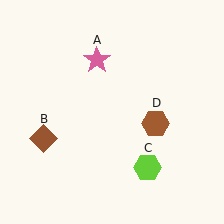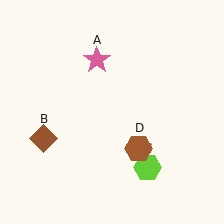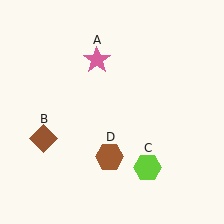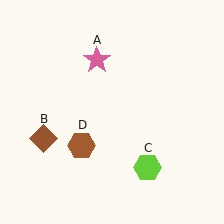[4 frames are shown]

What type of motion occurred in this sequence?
The brown hexagon (object D) rotated clockwise around the center of the scene.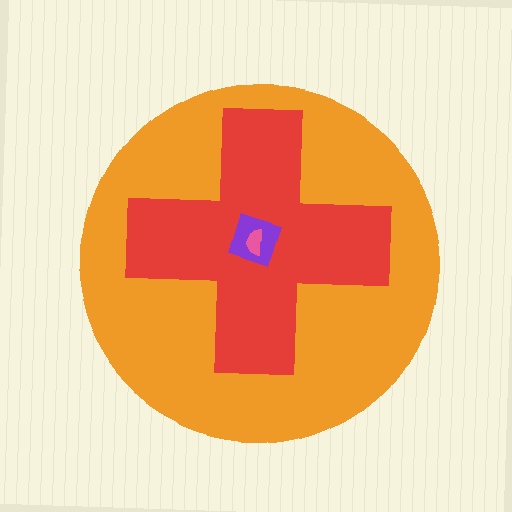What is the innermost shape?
The pink semicircle.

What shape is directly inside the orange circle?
The red cross.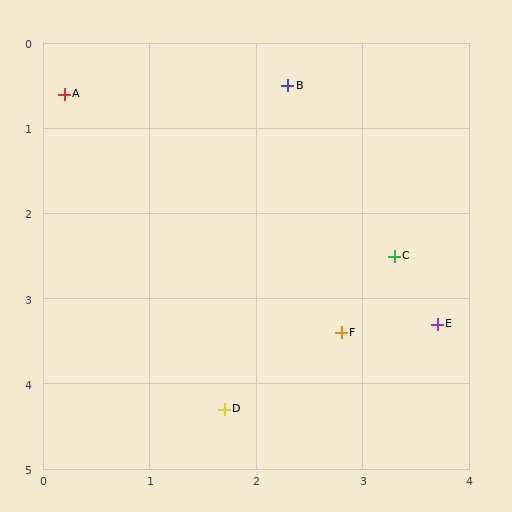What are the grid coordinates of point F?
Point F is at approximately (2.8, 3.4).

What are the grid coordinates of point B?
Point B is at approximately (2.3, 0.5).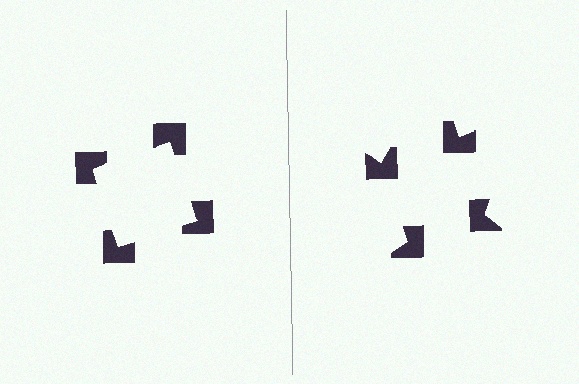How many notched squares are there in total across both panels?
8 — 4 on each side.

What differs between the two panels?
The notched squares are positioned identically on both sides; only the wedge orientations differ. On the left they align to a square; on the right they are misaligned.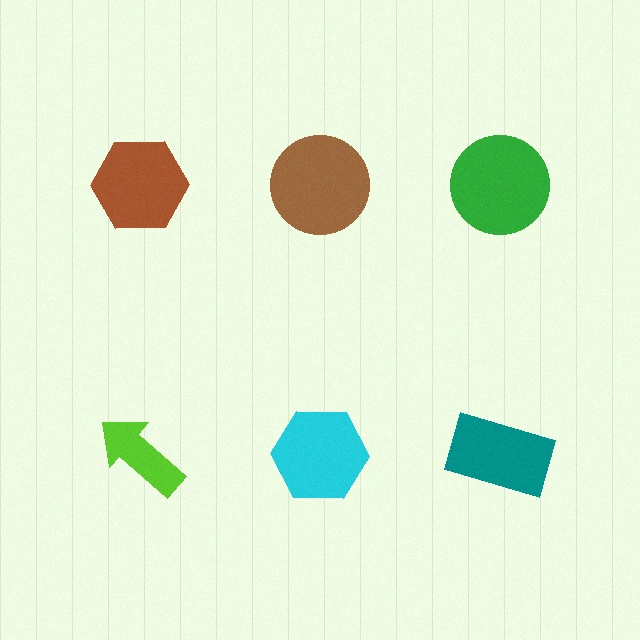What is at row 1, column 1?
A brown hexagon.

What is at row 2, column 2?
A cyan hexagon.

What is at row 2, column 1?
A lime arrow.